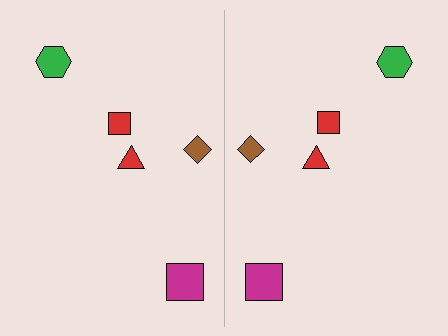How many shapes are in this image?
There are 10 shapes in this image.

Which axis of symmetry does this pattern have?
The pattern has a vertical axis of symmetry running through the center of the image.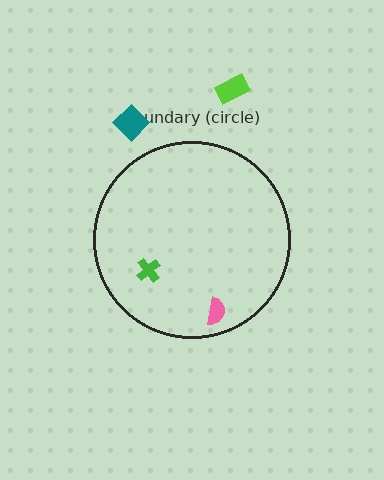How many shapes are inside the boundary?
2 inside, 2 outside.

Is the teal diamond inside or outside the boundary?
Outside.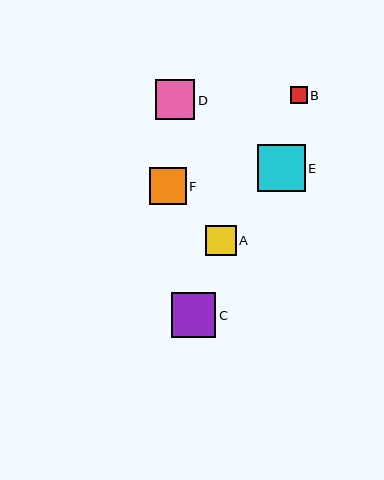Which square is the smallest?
Square B is the smallest with a size of approximately 17 pixels.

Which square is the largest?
Square E is the largest with a size of approximately 48 pixels.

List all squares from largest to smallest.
From largest to smallest: E, C, D, F, A, B.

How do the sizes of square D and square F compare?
Square D and square F are approximately the same size.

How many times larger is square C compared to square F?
Square C is approximately 1.2 times the size of square F.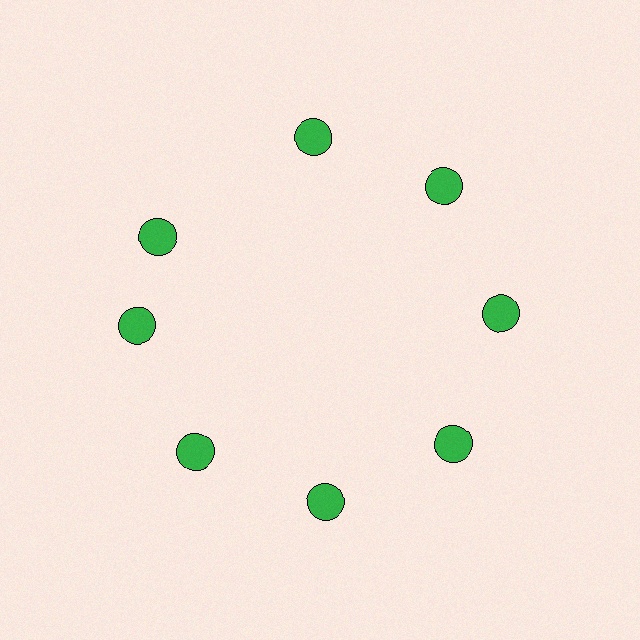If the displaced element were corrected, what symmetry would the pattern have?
It would have 8-fold rotational symmetry — the pattern would map onto itself every 45 degrees.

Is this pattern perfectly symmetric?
No. The 8 green circles are arranged in a ring, but one element near the 10 o'clock position is rotated out of alignment along the ring, breaking the 8-fold rotational symmetry.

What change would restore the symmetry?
The symmetry would be restored by rotating it back into even spacing with its neighbors so that all 8 circles sit at equal angles and equal distance from the center.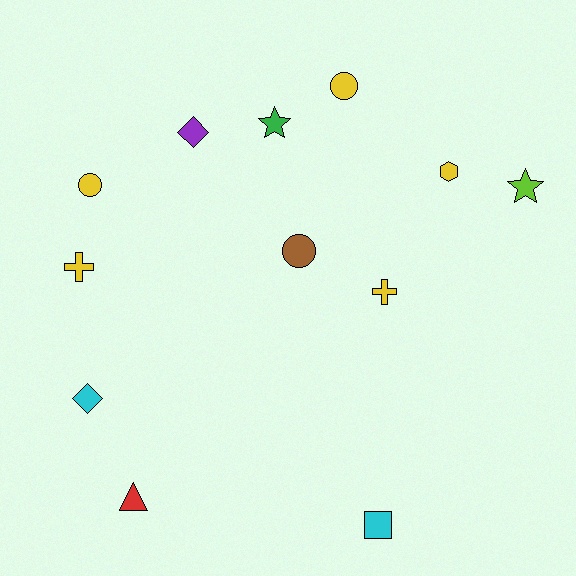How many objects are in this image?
There are 12 objects.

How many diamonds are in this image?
There are 2 diamonds.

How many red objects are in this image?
There is 1 red object.